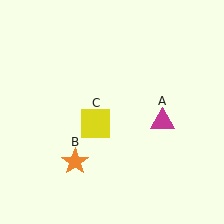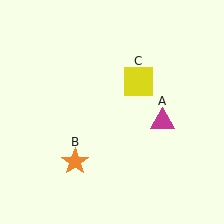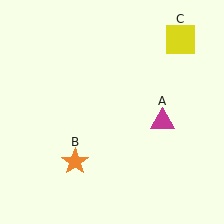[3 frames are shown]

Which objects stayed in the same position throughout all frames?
Magenta triangle (object A) and orange star (object B) remained stationary.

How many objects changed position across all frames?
1 object changed position: yellow square (object C).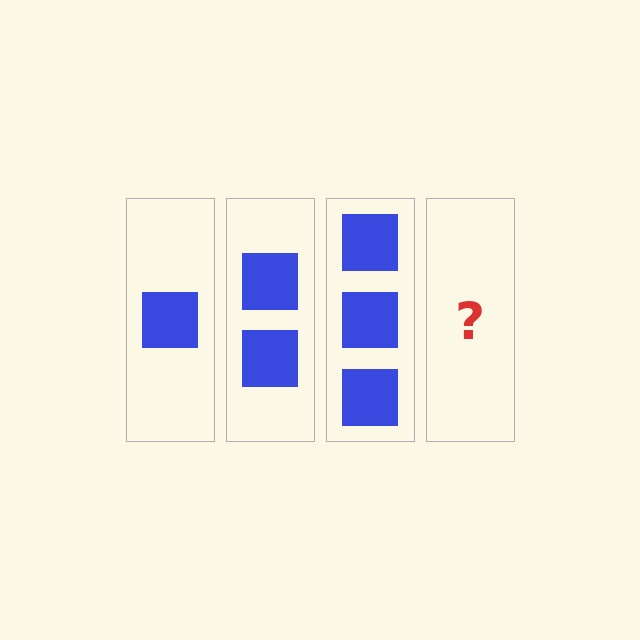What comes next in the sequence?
The next element should be 4 squares.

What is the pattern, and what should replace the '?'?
The pattern is that each step adds one more square. The '?' should be 4 squares.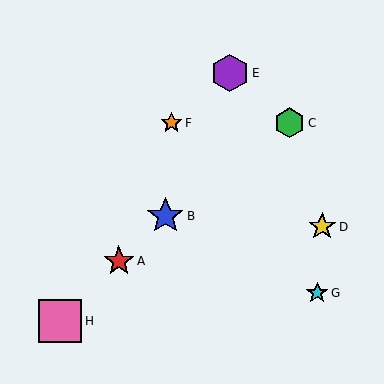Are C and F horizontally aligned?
Yes, both are at y≈123.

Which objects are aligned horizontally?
Objects C, F are aligned horizontally.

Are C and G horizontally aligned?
No, C is at y≈123 and G is at y≈293.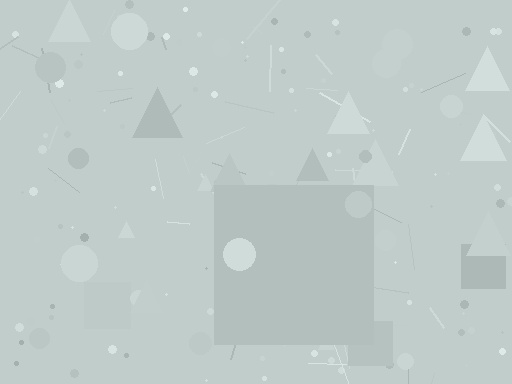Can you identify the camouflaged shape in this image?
The camouflaged shape is a square.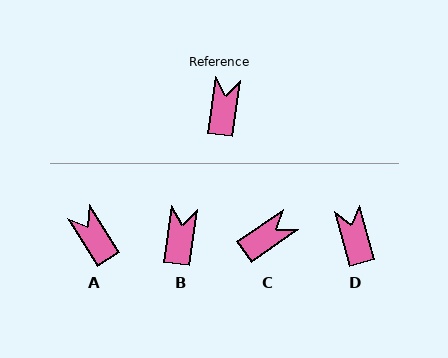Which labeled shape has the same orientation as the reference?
B.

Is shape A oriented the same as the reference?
No, it is off by about 41 degrees.